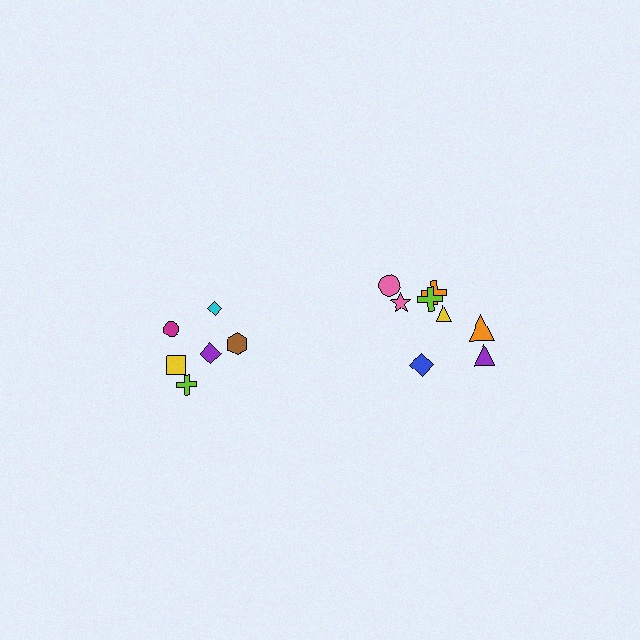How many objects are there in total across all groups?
There are 14 objects.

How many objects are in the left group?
There are 6 objects.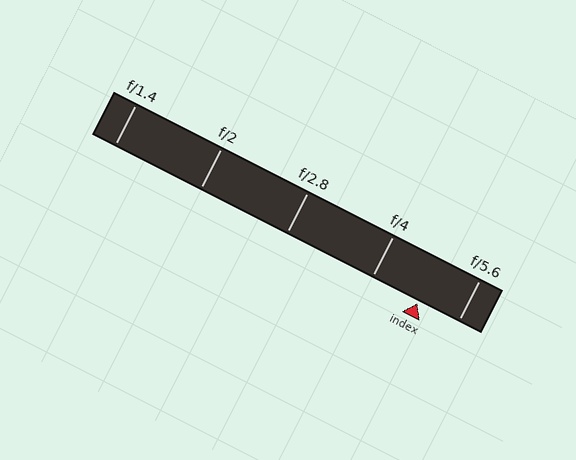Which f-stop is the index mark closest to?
The index mark is closest to f/5.6.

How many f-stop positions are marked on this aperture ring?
There are 5 f-stop positions marked.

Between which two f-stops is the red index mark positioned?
The index mark is between f/4 and f/5.6.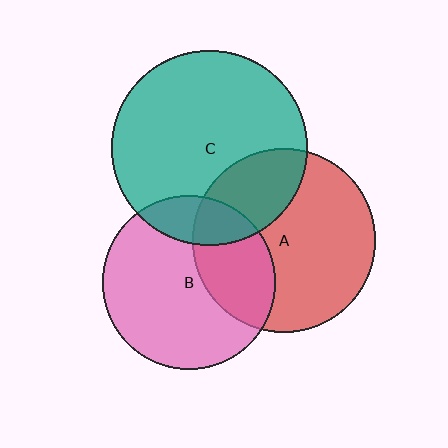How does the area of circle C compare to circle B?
Approximately 1.3 times.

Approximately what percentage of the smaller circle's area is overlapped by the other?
Approximately 25%.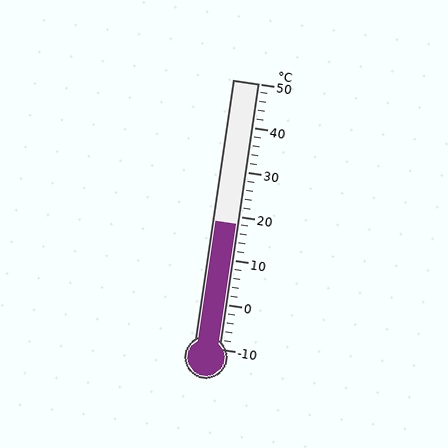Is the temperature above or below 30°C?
The temperature is below 30°C.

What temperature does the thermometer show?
The thermometer shows approximately 18°C.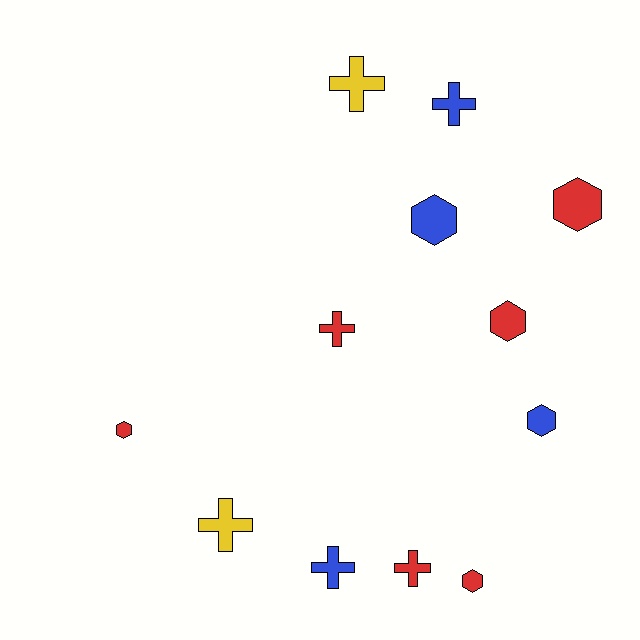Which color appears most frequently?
Red, with 6 objects.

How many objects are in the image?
There are 12 objects.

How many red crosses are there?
There are 2 red crosses.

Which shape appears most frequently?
Cross, with 6 objects.